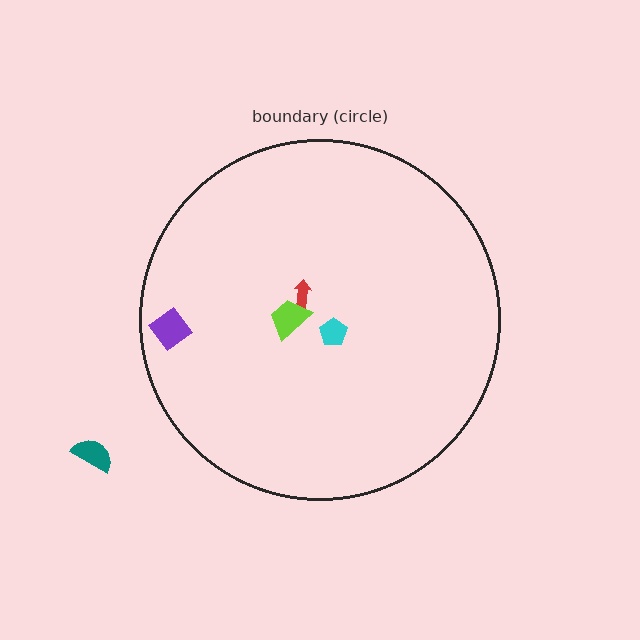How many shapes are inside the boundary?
4 inside, 1 outside.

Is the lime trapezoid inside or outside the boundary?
Inside.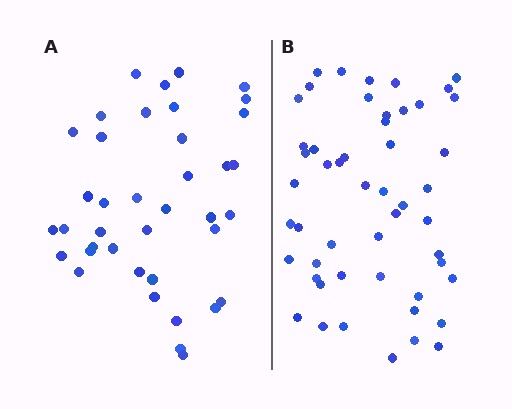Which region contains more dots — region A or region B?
Region B (the right region) has more dots.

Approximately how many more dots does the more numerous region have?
Region B has roughly 12 or so more dots than region A.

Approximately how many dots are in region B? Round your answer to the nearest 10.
About 50 dots. (The exact count is 51, which rounds to 50.)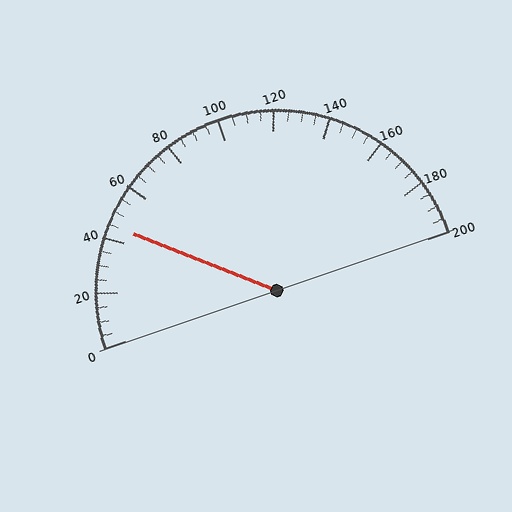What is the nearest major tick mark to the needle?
The nearest major tick mark is 40.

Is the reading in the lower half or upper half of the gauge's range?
The reading is in the lower half of the range (0 to 200).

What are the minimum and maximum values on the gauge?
The gauge ranges from 0 to 200.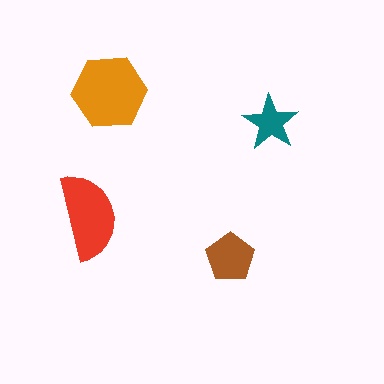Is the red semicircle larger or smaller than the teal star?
Larger.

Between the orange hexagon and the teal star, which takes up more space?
The orange hexagon.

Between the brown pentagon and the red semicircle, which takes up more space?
The red semicircle.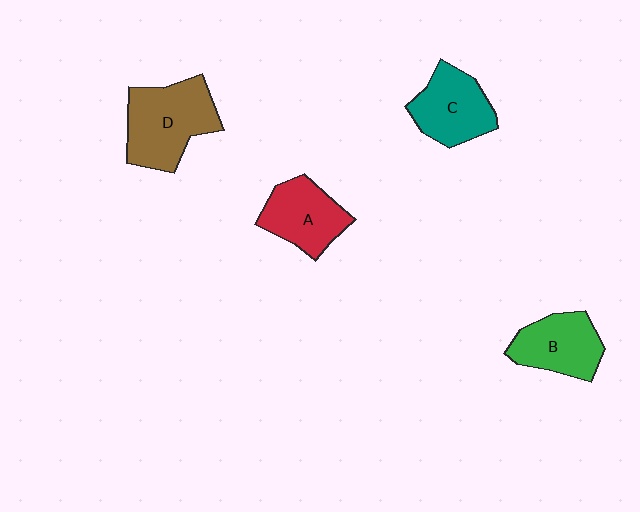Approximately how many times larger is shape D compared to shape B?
Approximately 1.4 times.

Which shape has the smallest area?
Shape A (red).